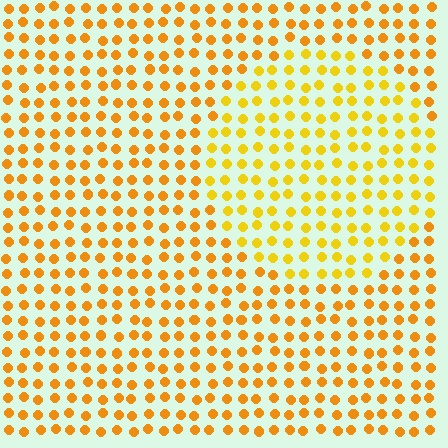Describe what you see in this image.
The image is filled with small orange elements in a uniform arrangement. A circle-shaped region is visible where the elements are tinted to a slightly different hue, forming a subtle color boundary.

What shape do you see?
I see a circle.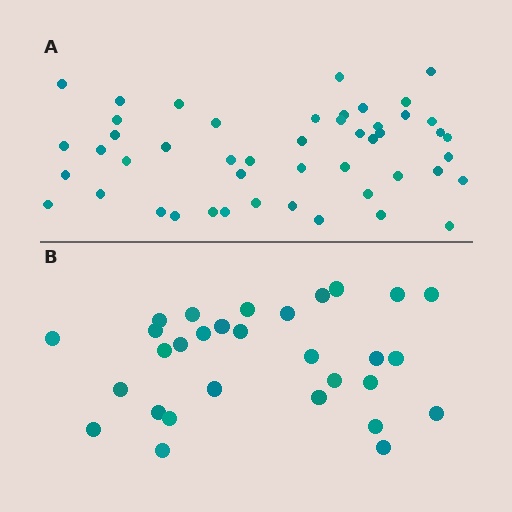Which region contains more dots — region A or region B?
Region A (the top region) has more dots.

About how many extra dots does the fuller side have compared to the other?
Region A has approximately 20 more dots than region B.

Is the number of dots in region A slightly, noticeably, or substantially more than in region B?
Region A has substantially more. The ratio is roughly 1.6 to 1.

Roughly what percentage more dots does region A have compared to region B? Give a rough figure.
About 60% more.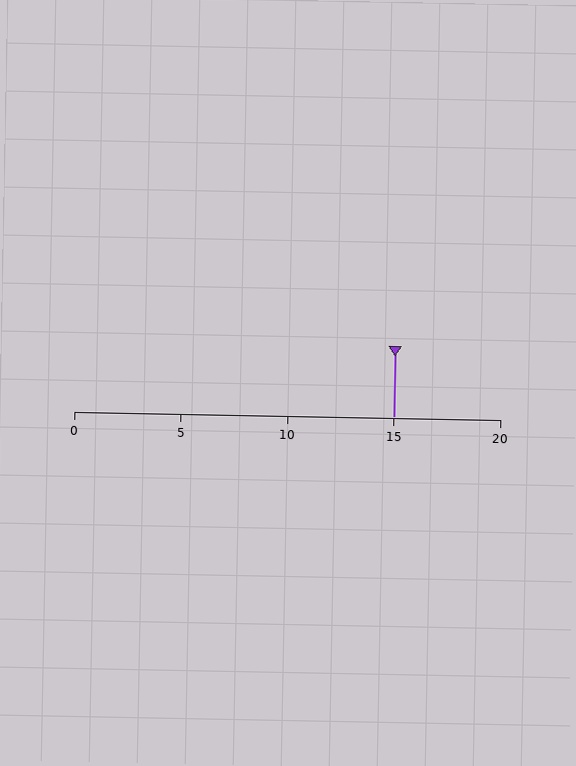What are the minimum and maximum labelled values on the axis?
The axis runs from 0 to 20.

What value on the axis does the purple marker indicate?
The marker indicates approximately 15.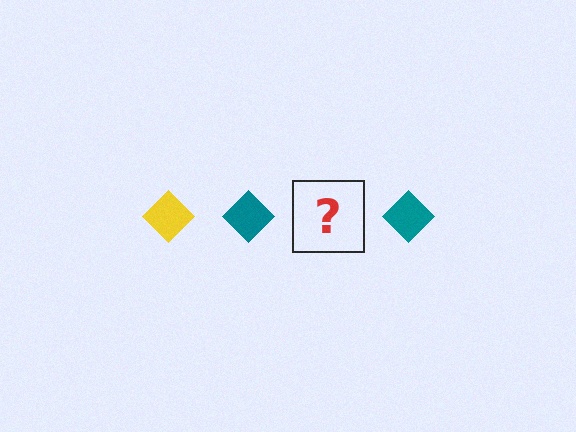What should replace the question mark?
The question mark should be replaced with a yellow diamond.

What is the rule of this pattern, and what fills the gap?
The rule is that the pattern cycles through yellow, teal diamonds. The gap should be filled with a yellow diamond.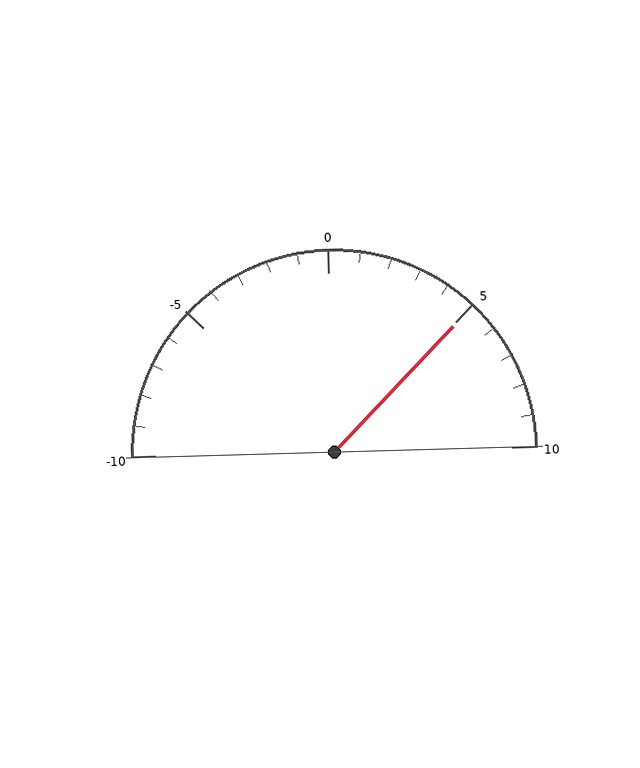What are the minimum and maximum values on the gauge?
The gauge ranges from -10 to 10.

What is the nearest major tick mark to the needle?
The nearest major tick mark is 5.